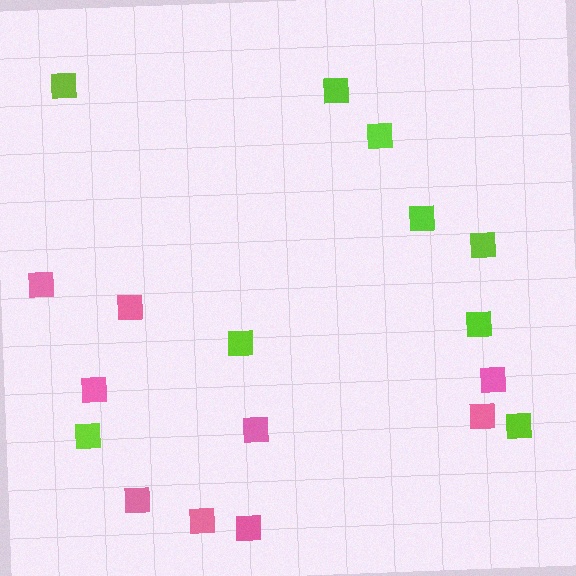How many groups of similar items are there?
There are 2 groups: one group of lime squares (9) and one group of pink squares (9).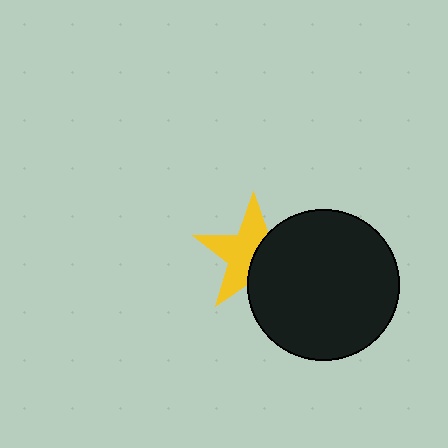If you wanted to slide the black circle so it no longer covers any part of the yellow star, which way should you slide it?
Slide it right — that is the most direct way to separate the two shapes.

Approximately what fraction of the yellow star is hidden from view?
Roughly 43% of the yellow star is hidden behind the black circle.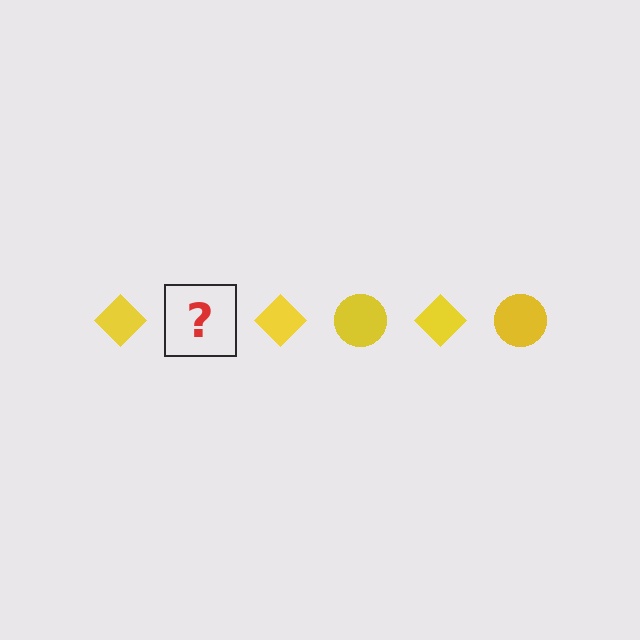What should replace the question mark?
The question mark should be replaced with a yellow circle.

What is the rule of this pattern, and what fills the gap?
The rule is that the pattern cycles through diamond, circle shapes in yellow. The gap should be filled with a yellow circle.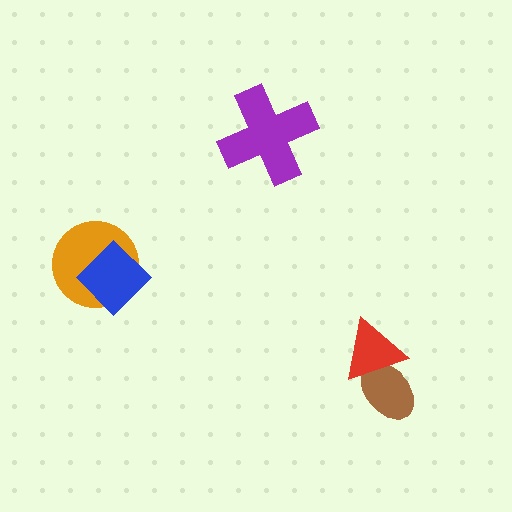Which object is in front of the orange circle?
The blue diamond is in front of the orange circle.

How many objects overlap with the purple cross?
0 objects overlap with the purple cross.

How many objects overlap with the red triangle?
1 object overlaps with the red triangle.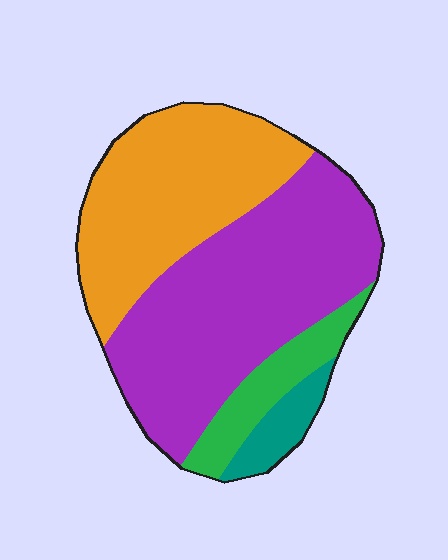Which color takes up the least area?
Teal, at roughly 5%.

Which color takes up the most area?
Purple, at roughly 50%.